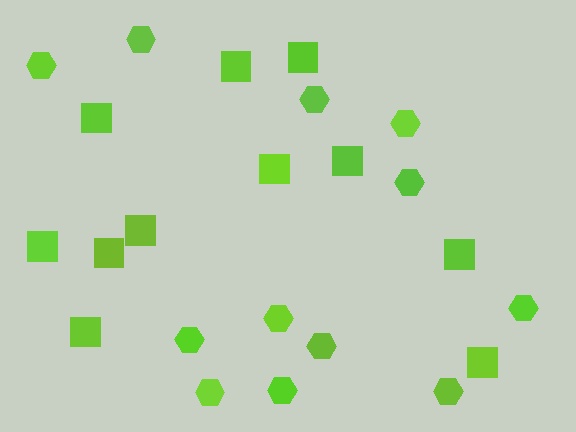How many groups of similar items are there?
There are 2 groups: one group of squares (11) and one group of hexagons (12).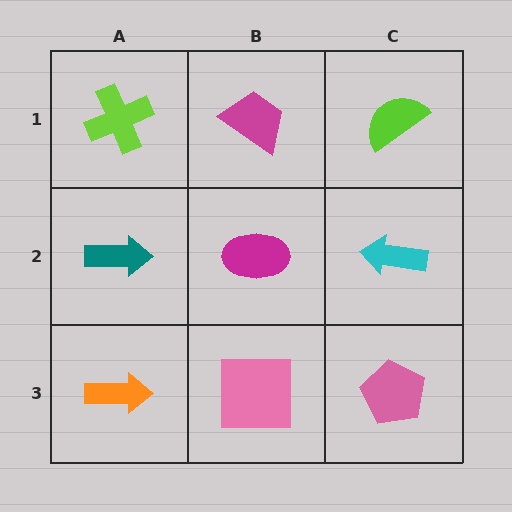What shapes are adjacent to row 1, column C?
A cyan arrow (row 2, column C), a magenta trapezoid (row 1, column B).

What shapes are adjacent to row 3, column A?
A teal arrow (row 2, column A), a pink square (row 3, column B).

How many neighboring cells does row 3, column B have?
3.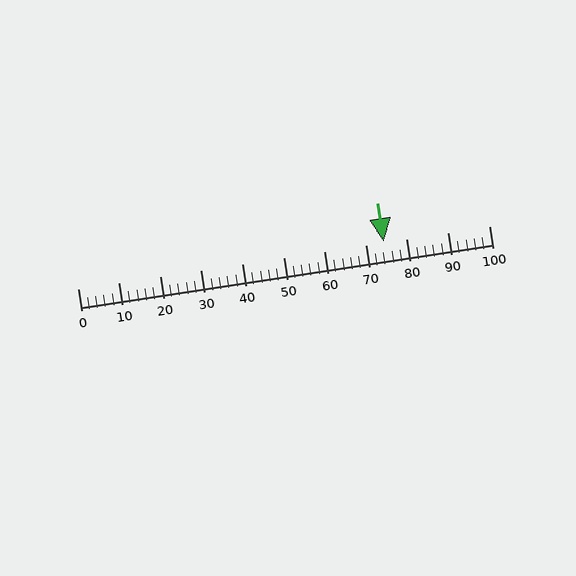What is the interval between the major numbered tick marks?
The major tick marks are spaced 10 units apart.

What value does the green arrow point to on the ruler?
The green arrow points to approximately 74.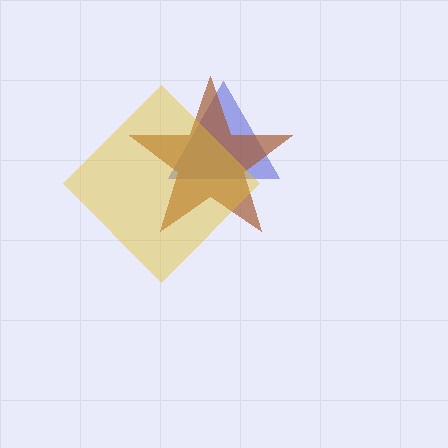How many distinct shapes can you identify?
There are 3 distinct shapes: a blue triangle, a brown star, a yellow diamond.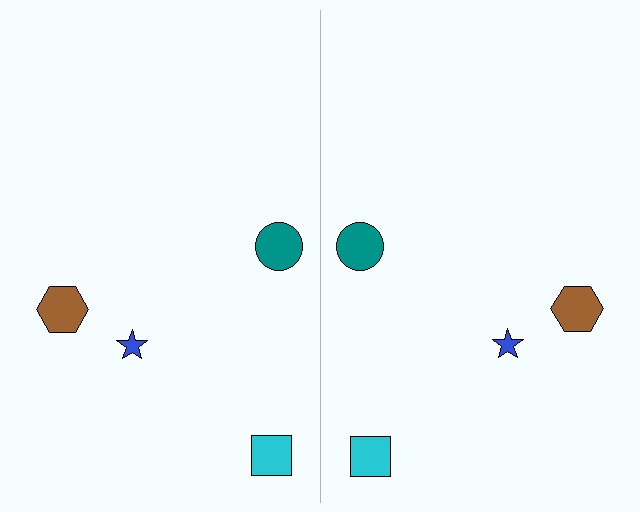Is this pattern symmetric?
Yes, this pattern has bilateral (reflection) symmetry.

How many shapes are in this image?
There are 8 shapes in this image.